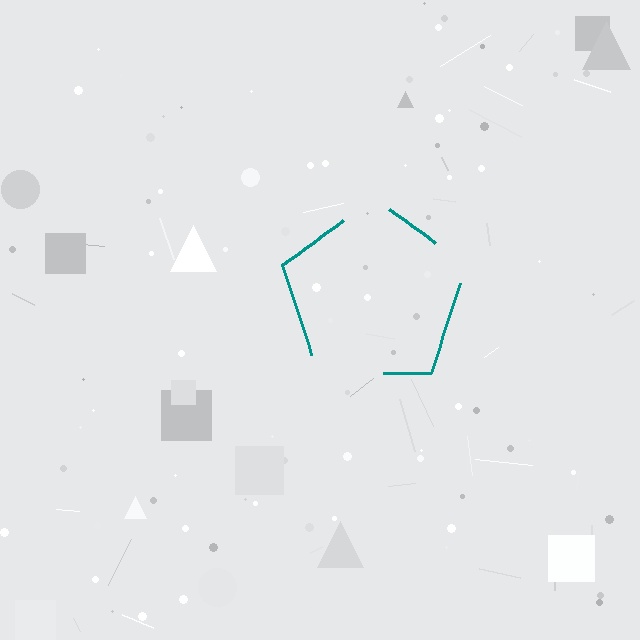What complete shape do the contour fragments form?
The contour fragments form a pentagon.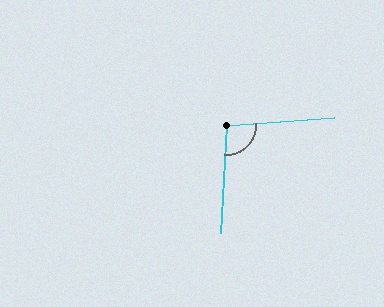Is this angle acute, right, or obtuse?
It is obtuse.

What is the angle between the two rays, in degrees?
Approximately 97 degrees.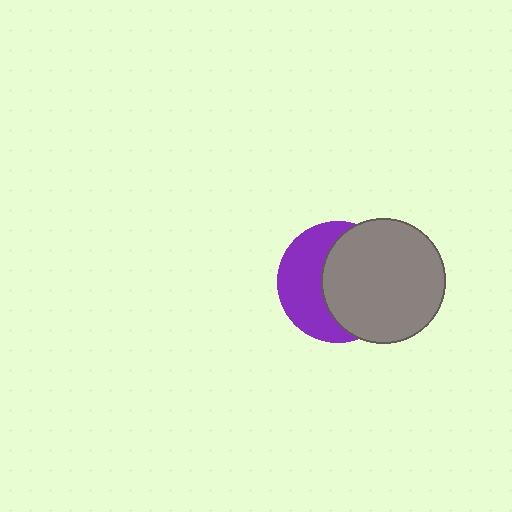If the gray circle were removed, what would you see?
You would see the complete purple circle.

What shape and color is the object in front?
The object in front is a gray circle.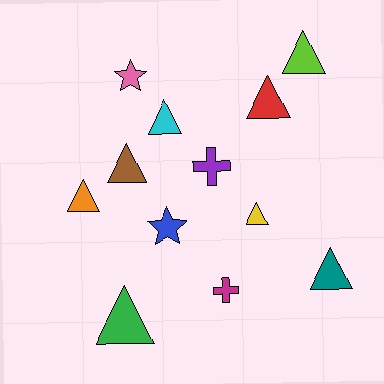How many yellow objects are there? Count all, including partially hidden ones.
There is 1 yellow object.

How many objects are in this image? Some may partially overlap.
There are 12 objects.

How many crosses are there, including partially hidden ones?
There are 2 crosses.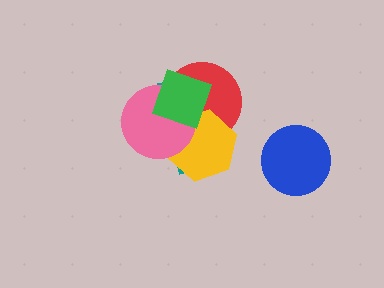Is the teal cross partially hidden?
Yes, it is partially covered by another shape.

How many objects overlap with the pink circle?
4 objects overlap with the pink circle.